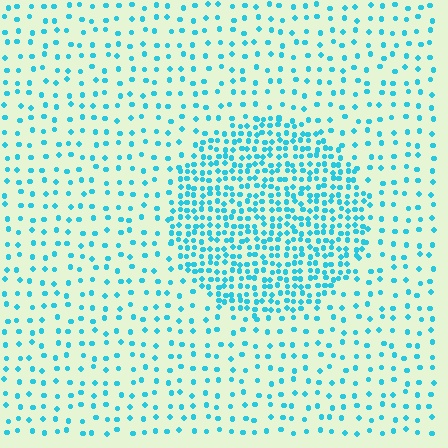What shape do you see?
I see a circle.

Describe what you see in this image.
The image contains small cyan elements arranged at two different densities. A circle-shaped region is visible where the elements are more densely packed than the surrounding area.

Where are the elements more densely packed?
The elements are more densely packed inside the circle boundary.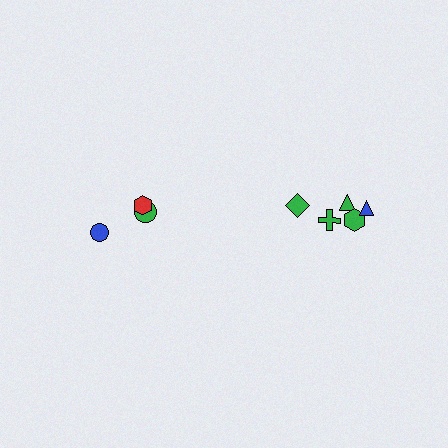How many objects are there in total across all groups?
There are 8 objects.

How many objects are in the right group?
There are 5 objects.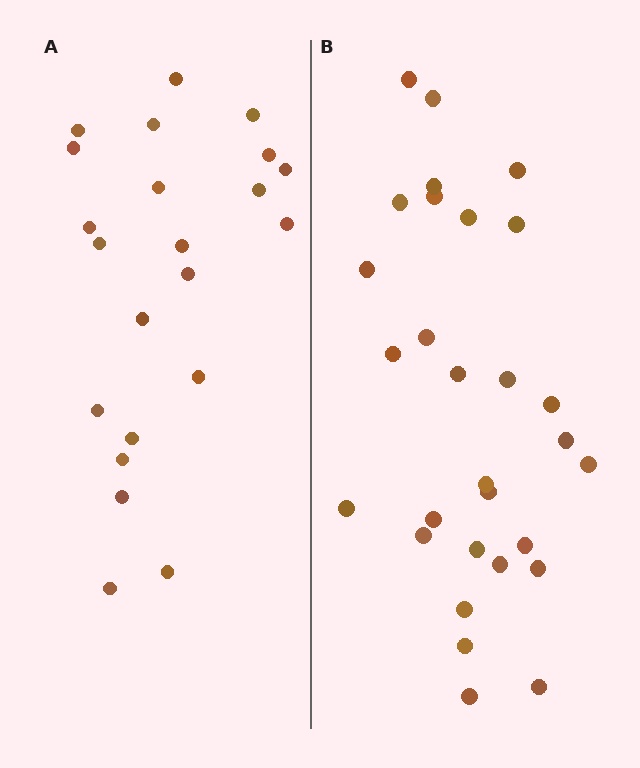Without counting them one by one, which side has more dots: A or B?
Region B (the right region) has more dots.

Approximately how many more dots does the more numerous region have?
Region B has roughly 8 or so more dots than region A.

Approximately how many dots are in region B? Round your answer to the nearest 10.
About 30 dots. (The exact count is 29, which rounds to 30.)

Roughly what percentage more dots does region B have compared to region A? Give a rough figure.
About 30% more.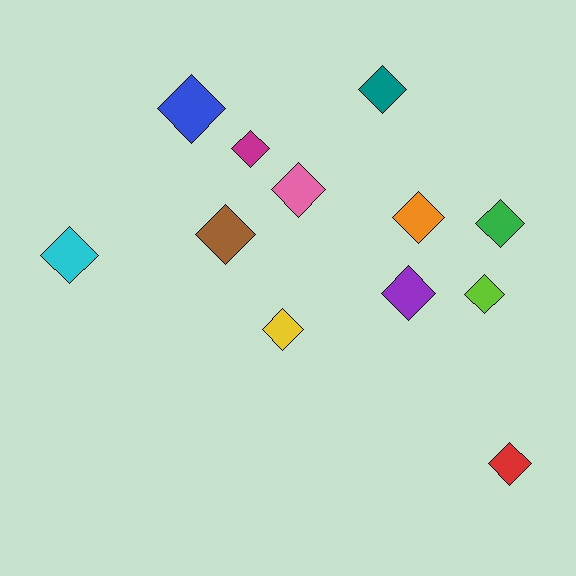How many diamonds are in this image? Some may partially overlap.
There are 12 diamonds.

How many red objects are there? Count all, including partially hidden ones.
There is 1 red object.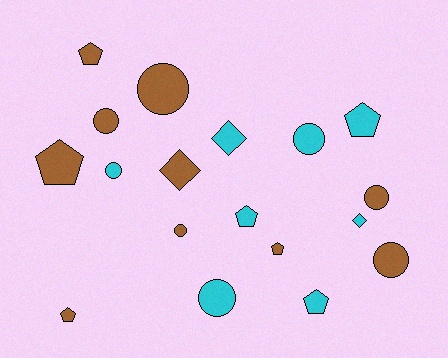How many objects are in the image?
There are 18 objects.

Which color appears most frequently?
Brown, with 10 objects.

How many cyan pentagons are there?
There are 3 cyan pentagons.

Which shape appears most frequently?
Circle, with 8 objects.